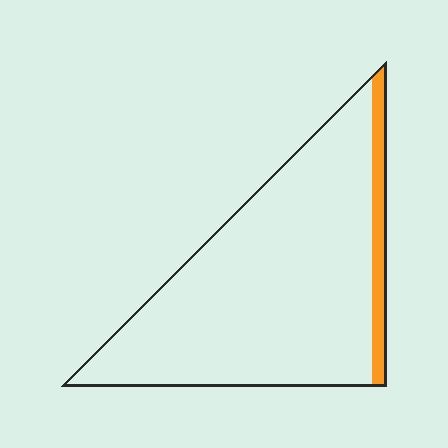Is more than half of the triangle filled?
No.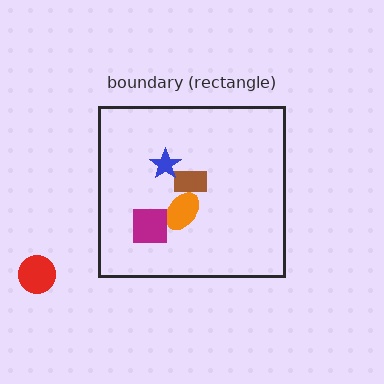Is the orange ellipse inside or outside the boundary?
Inside.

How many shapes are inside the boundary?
4 inside, 1 outside.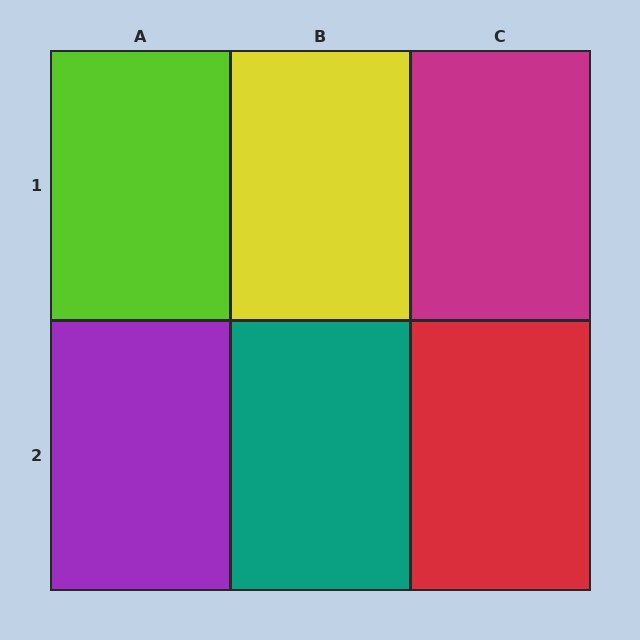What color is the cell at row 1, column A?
Lime.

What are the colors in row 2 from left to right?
Purple, teal, red.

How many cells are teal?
1 cell is teal.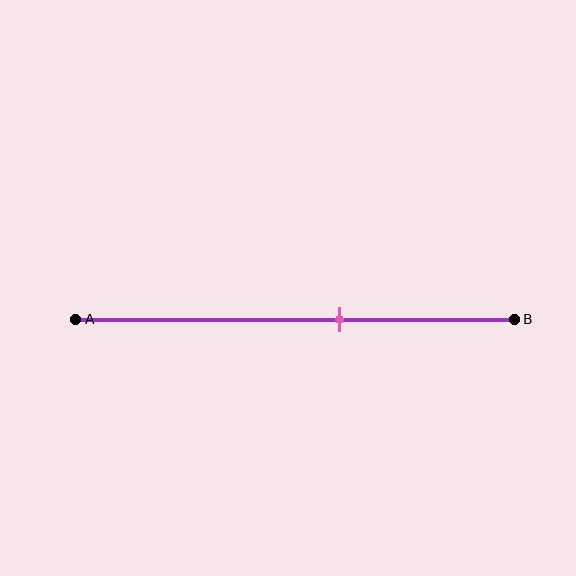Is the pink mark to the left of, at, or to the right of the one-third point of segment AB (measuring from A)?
The pink mark is to the right of the one-third point of segment AB.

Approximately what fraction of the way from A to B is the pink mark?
The pink mark is approximately 60% of the way from A to B.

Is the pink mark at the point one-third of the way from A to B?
No, the mark is at about 60% from A, not at the 33% one-third point.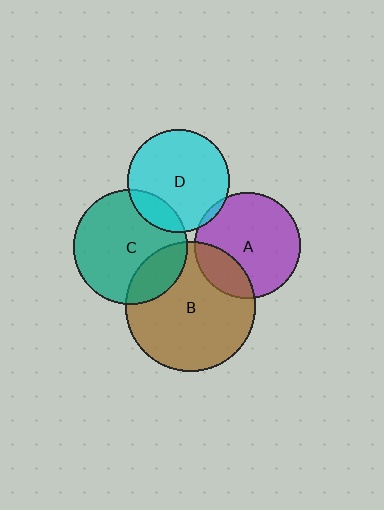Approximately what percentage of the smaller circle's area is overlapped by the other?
Approximately 5%.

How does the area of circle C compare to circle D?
Approximately 1.2 times.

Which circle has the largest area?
Circle B (brown).